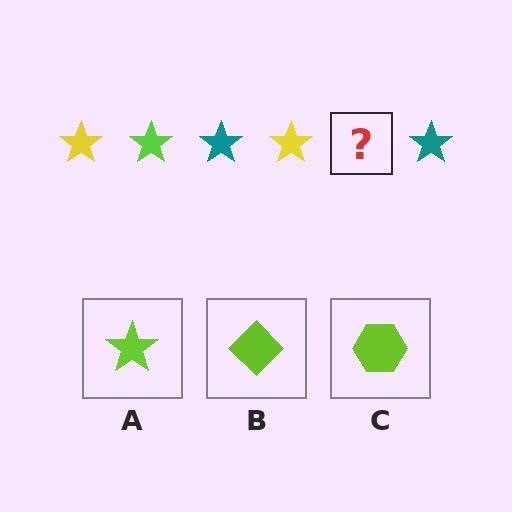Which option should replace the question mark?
Option A.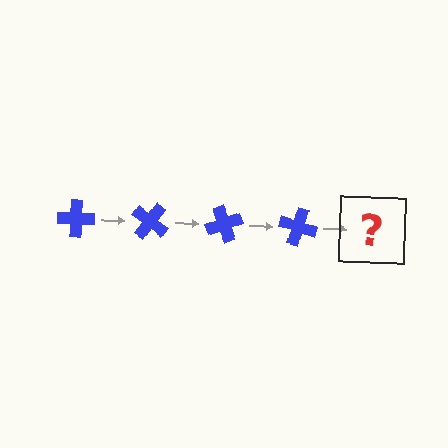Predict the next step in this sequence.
The next step is a blue cross rotated 140 degrees.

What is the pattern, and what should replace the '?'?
The pattern is that the cross rotates 35 degrees each step. The '?' should be a blue cross rotated 140 degrees.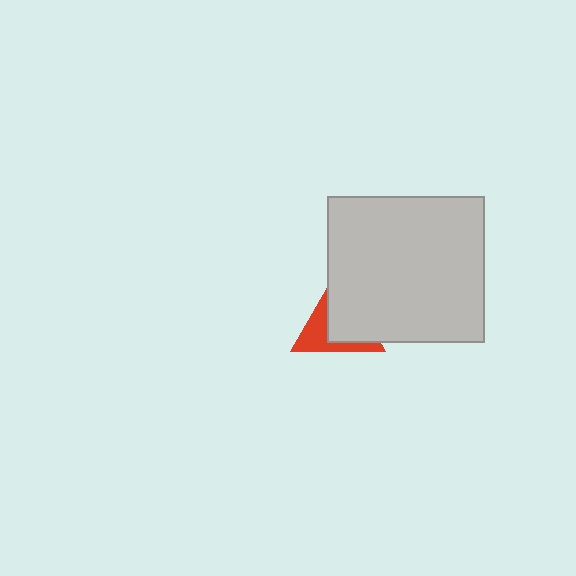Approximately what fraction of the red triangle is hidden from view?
Roughly 59% of the red triangle is hidden behind the light gray rectangle.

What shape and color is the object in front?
The object in front is a light gray rectangle.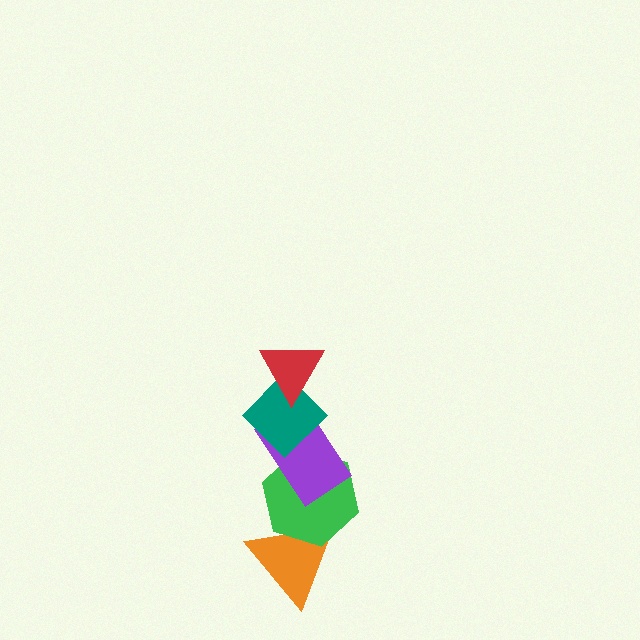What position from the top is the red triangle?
The red triangle is 1st from the top.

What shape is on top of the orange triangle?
The green hexagon is on top of the orange triangle.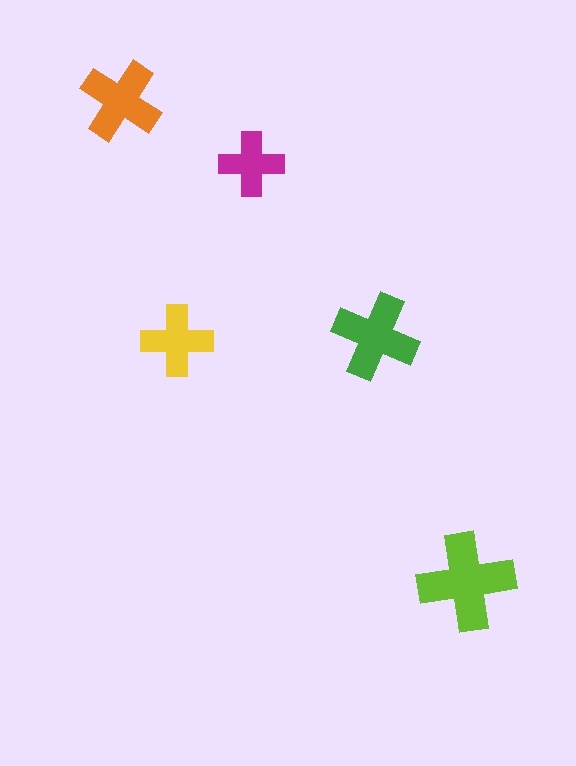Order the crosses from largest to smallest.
the lime one, the green one, the orange one, the yellow one, the magenta one.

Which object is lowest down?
The lime cross is bottommost.